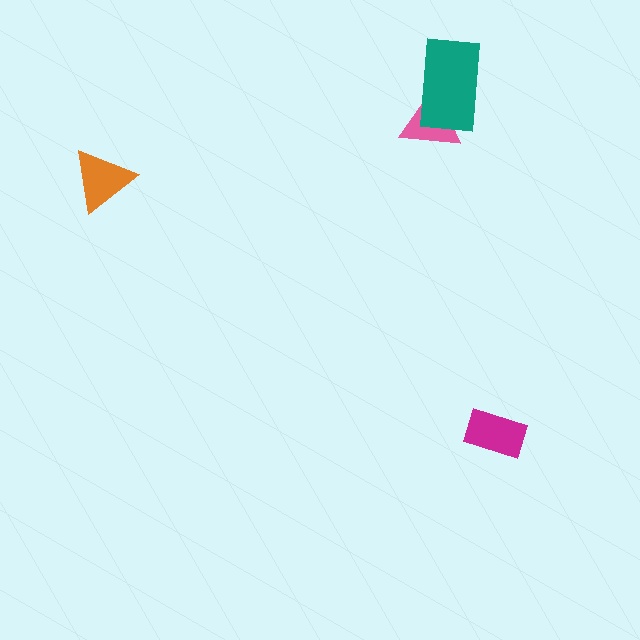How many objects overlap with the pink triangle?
1 object overlaps with the pink triangle.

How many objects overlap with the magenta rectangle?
0 objects overlap with the magenta rectangle.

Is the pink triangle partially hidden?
Yes, it is partially covered by another shape.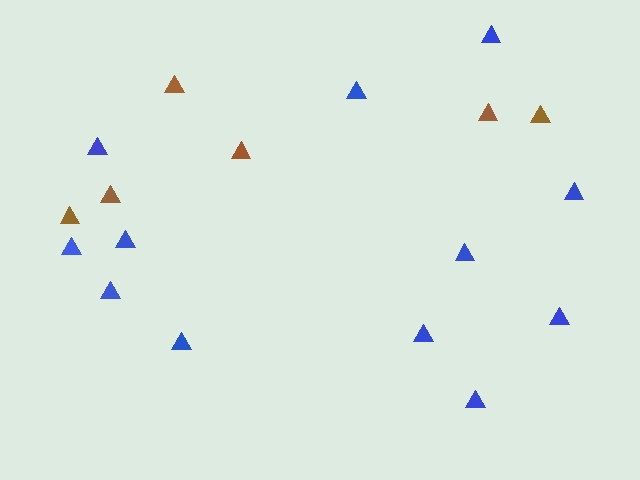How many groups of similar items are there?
There are 2 groups: one group of brown triangles (6) and one group of blue triangles (12).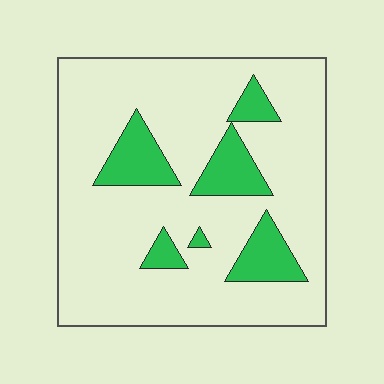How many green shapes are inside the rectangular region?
6.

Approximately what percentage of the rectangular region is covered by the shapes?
Approximately 15%.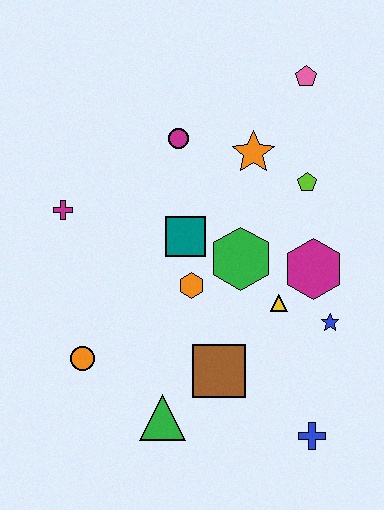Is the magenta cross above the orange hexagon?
Yes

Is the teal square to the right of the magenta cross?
Yes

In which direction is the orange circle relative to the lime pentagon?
The orange circle is to the left of the lime pentagon.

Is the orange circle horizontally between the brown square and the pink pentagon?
No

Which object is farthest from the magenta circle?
The blue cross is farthest from the magenta circle.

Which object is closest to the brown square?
The green triangle is closest to the brown square.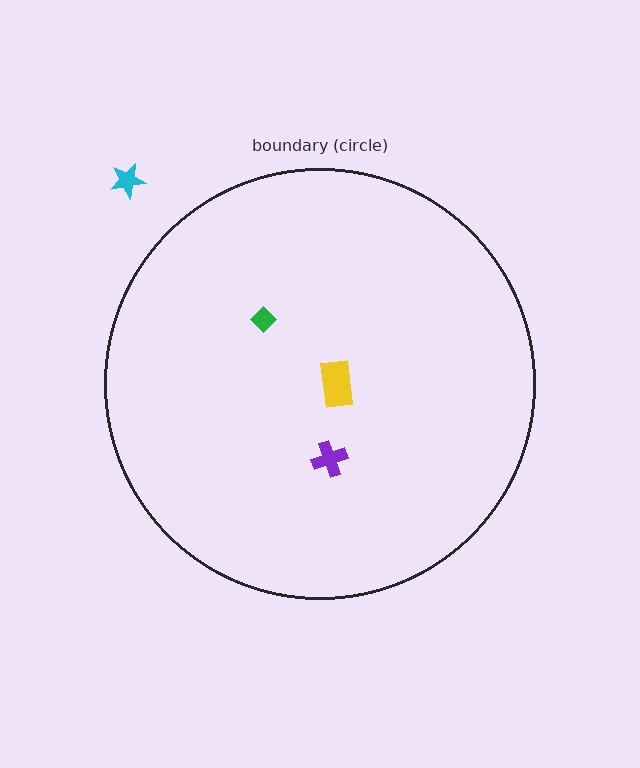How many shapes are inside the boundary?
3 inside, 1 outside.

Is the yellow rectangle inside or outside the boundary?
Inside.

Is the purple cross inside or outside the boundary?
Inside.